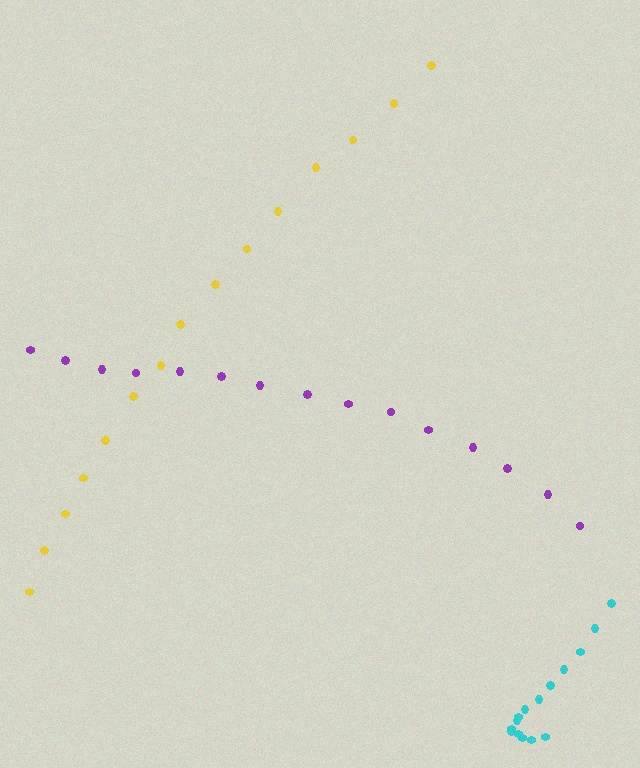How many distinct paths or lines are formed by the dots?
There are 3 distinct paths.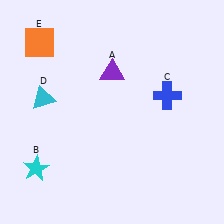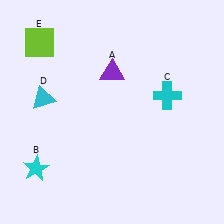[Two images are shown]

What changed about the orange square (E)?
In Image 1, E is orange. In Image 2, it changed to lime.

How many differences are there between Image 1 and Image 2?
There are 2 differences between the two images.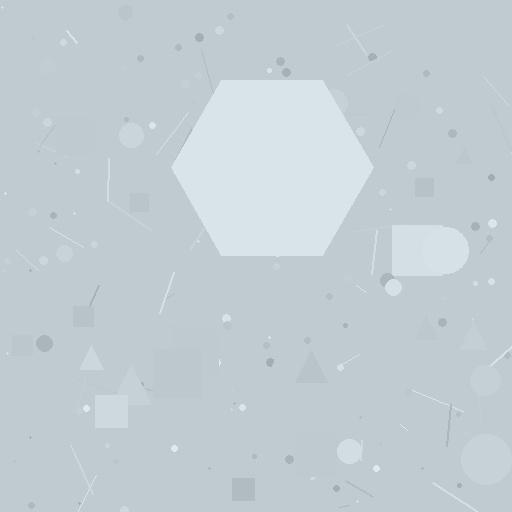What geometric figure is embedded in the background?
A hexagon is embedded in the background.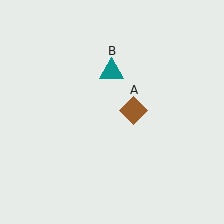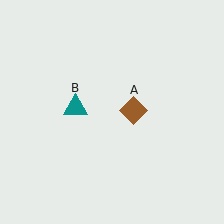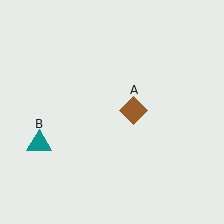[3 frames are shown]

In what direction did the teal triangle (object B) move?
The teal triangle (object B) moved down and to the left.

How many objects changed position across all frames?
1 object changed position: teal triangle (object B).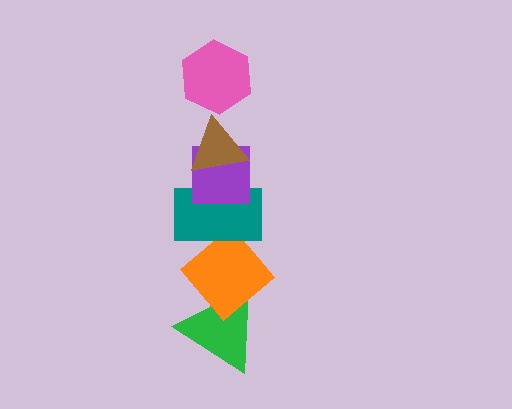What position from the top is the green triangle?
The green triangle is 6th from the top.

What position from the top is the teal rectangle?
The teal rectangle is 4th from the top.